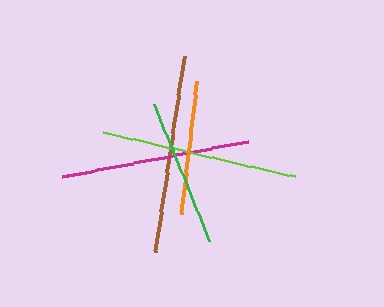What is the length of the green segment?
The green segment is approximately 147 pixels long.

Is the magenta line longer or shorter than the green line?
The magenta line is longer than the green line.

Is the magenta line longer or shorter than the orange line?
The magenta line is longer than the orange line.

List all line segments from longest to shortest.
From longest to shortest: brown, lime, magenta, green, orange.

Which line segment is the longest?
The brown line is the longest at approximately 199 pixels.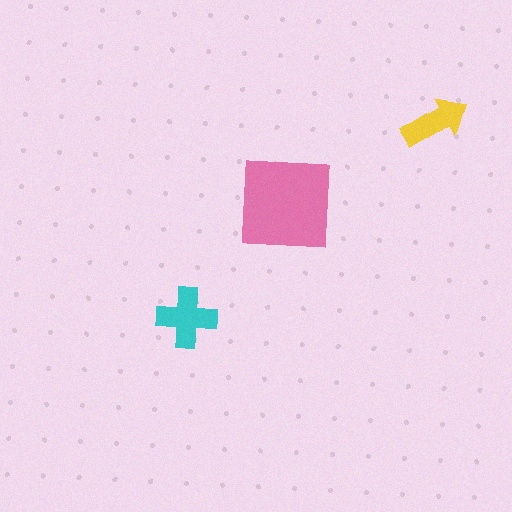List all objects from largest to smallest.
The pink square, the cyan cross, the yellow arrow.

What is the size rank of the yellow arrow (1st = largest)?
3rd.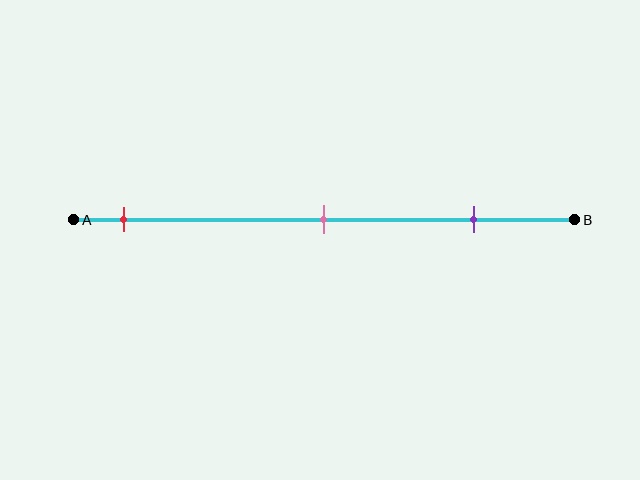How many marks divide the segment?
There are 3 marks dividing the segment.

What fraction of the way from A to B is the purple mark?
The purple mark is approximately 80% (0.8) of the way from A to B.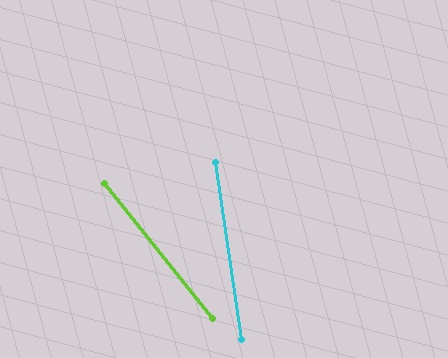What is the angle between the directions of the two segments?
Approximately 30 degrees.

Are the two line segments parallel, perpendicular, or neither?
Neither parallel nor perpendicular — they differ by about 30°.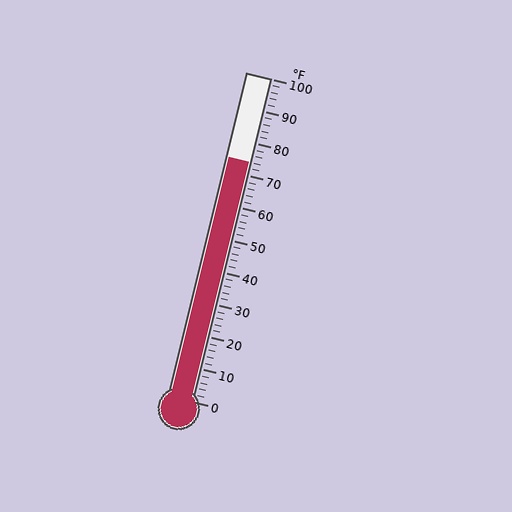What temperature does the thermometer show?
The thermometer shows approximately 74°F.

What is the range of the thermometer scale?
The thermometer scale ranges from 0°F to 100°F.